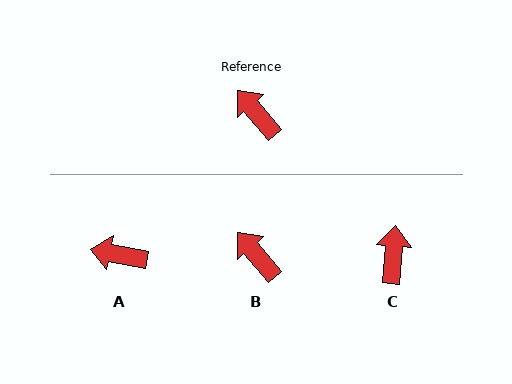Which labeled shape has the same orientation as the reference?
B.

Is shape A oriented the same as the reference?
No, it is off by about 39 degrees.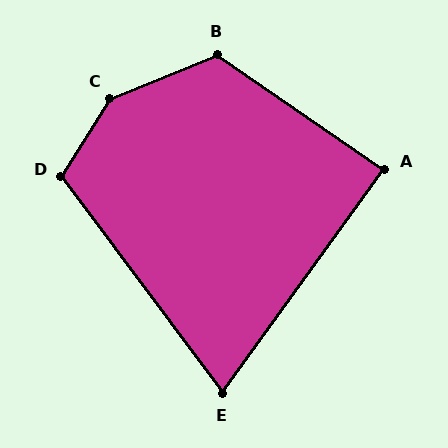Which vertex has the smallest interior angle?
E, at approximately 72 degrees.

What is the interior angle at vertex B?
Approximately 123 degrees (obtuse).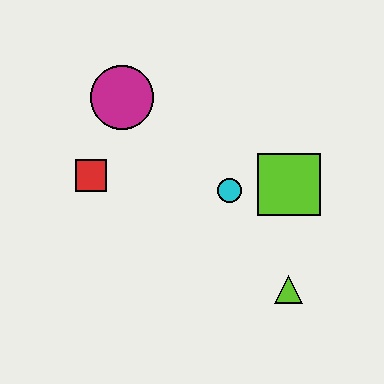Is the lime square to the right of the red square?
Yes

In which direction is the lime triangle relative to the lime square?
The lime triangle is below the lime square.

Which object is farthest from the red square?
The lime triangle is farthest from the red square.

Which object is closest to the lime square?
The cyan circle is closest to the lime square.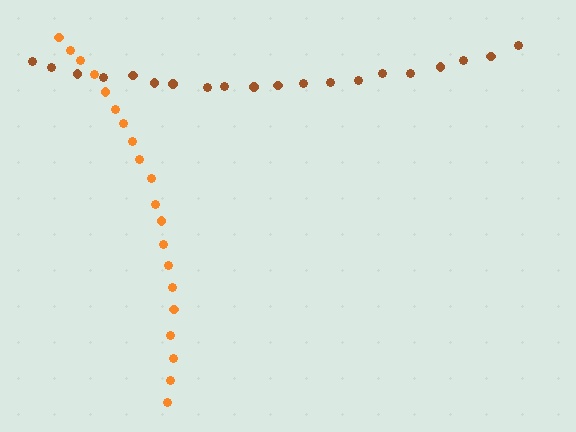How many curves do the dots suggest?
There are 2 distinct paths.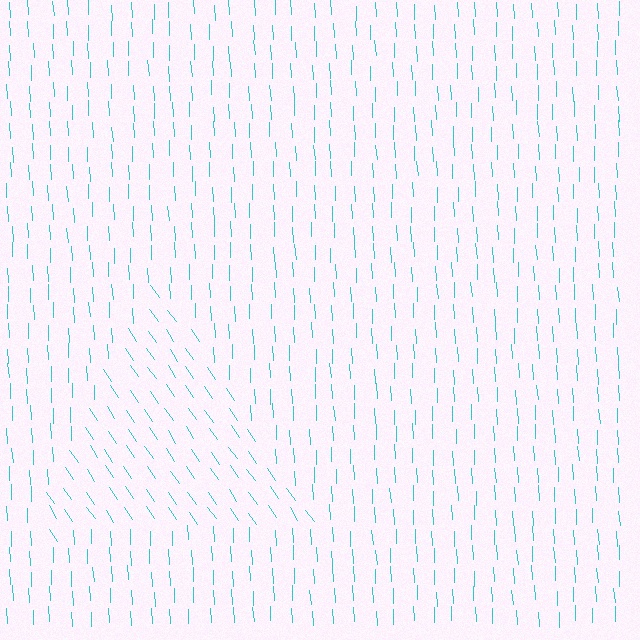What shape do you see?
I see a triangle.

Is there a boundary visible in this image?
Yes, there is a texture boundary formed by a change in line orientation.